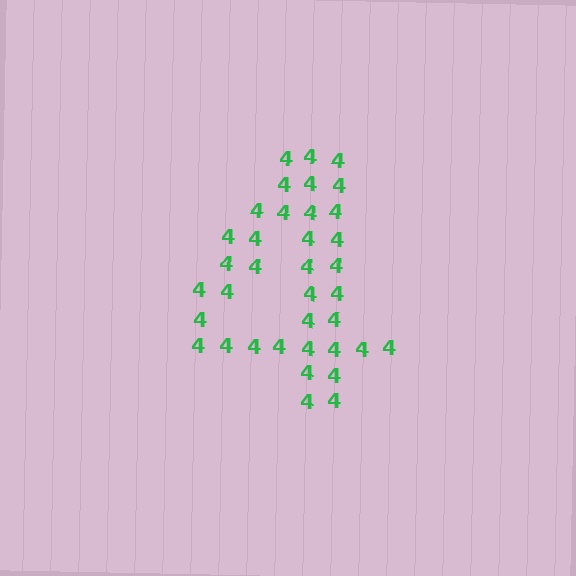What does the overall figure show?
The overall figure shows the digit 4.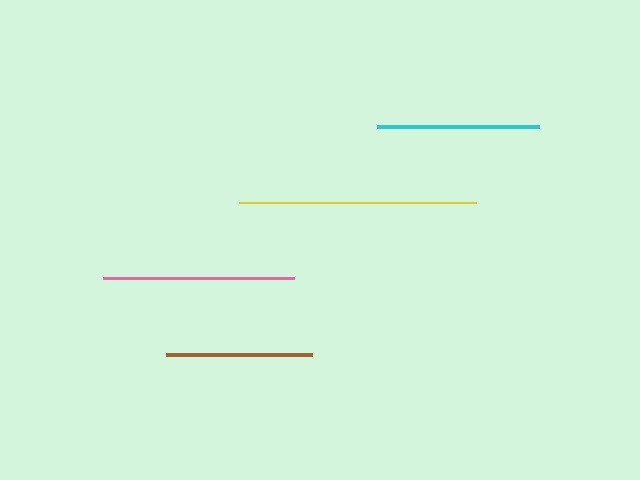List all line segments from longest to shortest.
From longest to shortest: yellow, pink, cyan, brown.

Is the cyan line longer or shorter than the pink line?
The pink line is longer than the cyan line.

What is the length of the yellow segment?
The yellow segment is approximately 237 pixels long.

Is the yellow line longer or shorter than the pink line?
The yellow line is longer than the pink line.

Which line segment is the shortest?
The brown line is the shortest at approximately 146 pixels.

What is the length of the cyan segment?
The cyan segment is approximately 163 pixels long.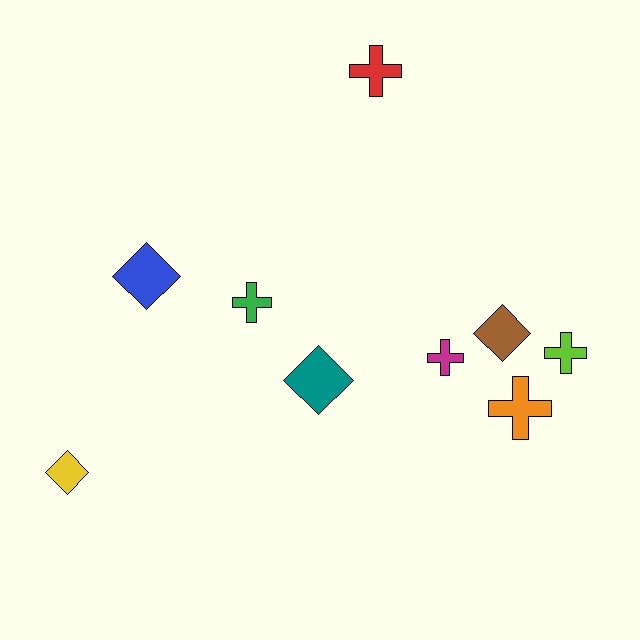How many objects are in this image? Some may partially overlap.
There are 9 objects.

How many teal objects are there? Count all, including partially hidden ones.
There is 1 teal object.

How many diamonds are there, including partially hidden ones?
There are 4 diamonds.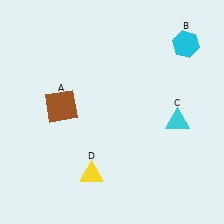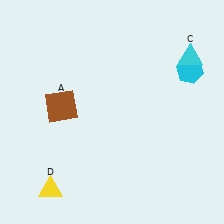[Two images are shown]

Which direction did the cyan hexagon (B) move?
The cyan hexagon (B) moved down.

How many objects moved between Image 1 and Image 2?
3 objects moved between the two images.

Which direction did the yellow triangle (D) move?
The yellow triangle (D) moved left.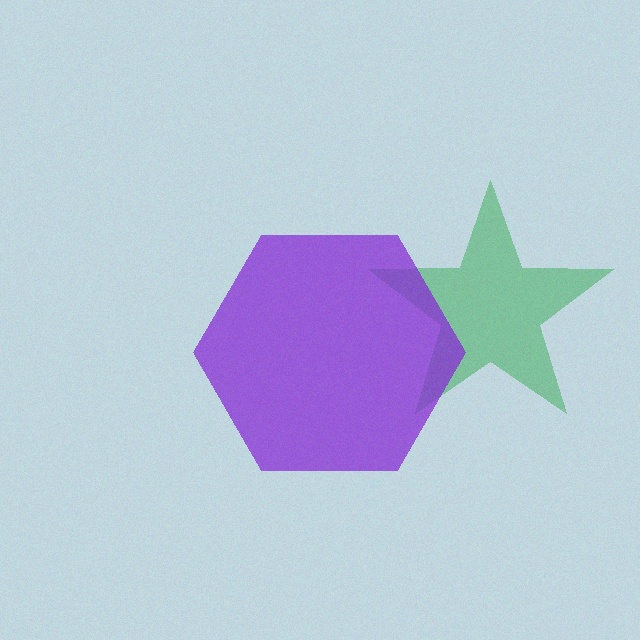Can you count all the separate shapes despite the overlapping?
Yes, there are 2 separate shapes.